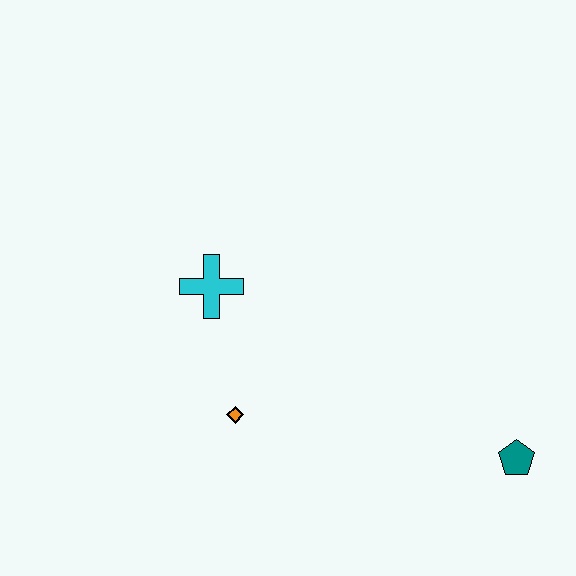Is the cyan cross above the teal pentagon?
Yes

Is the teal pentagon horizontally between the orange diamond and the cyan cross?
No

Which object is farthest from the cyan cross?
The teal pentagon is farthest from the cyan cross.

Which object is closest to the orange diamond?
The cyan cross is closest to the orange diamond.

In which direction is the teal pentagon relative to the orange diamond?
The teal pentagon is to the right of the orange diamond.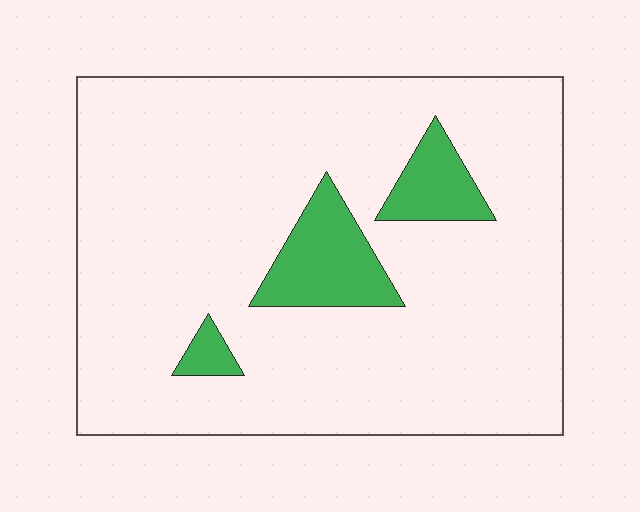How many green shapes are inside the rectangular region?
3.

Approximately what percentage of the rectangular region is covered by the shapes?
Approximately 10%.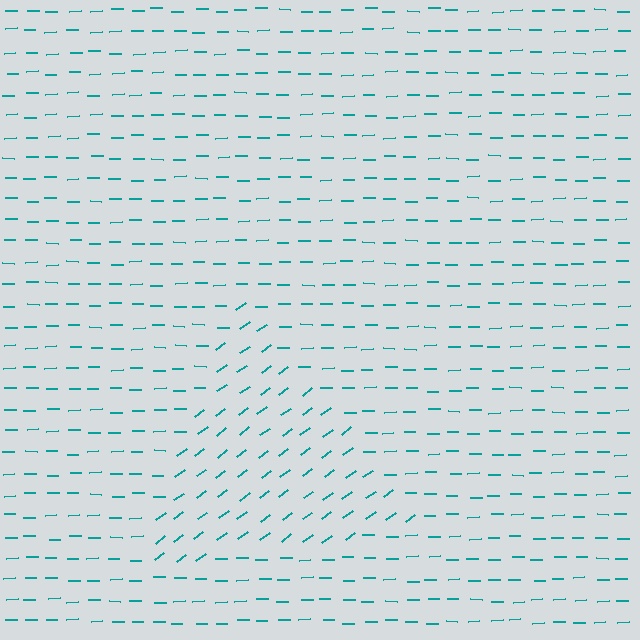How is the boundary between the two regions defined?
The boundary is defined purely by a change in line orientation (approximately 35 degrees difference). All lines are the same color and thickness.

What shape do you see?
I see a triangle.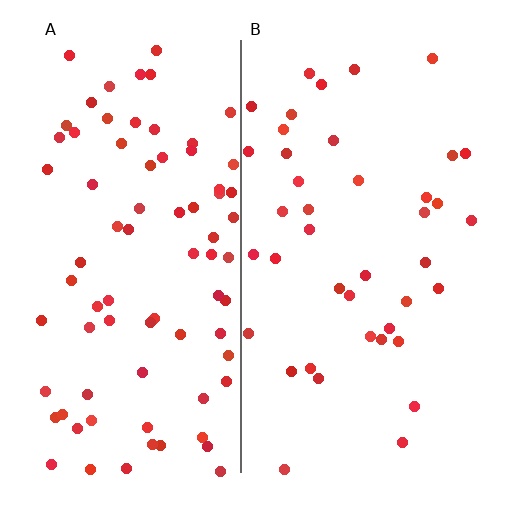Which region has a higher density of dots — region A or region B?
A (the left).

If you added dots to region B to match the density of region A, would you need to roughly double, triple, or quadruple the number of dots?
Approximately double.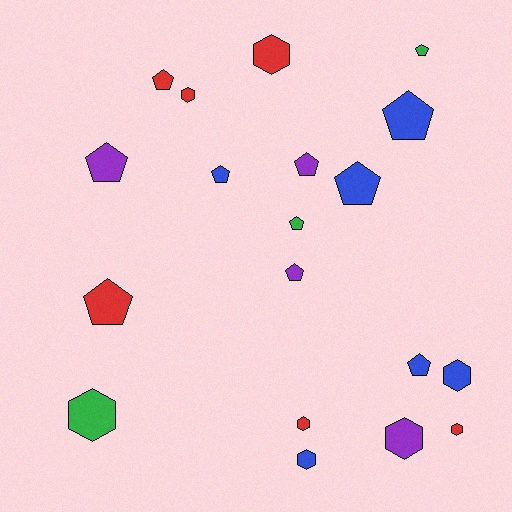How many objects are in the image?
There are 19 objects.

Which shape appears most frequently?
Pentagon, with 11 objects.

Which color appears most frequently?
Blue, with 6 objects.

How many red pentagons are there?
There are 2 red pentagons.